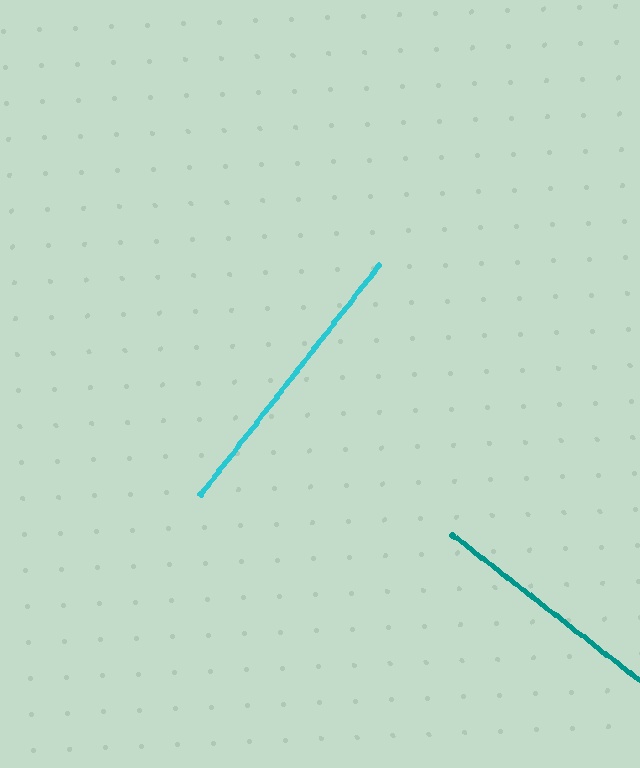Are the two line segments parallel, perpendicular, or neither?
Perpendicular — they meet at approximately 90°.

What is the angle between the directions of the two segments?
Approximately 90 degrees.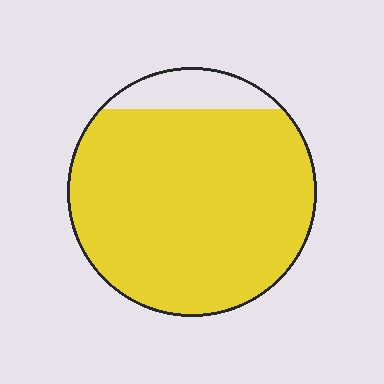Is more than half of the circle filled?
Yes.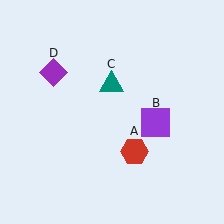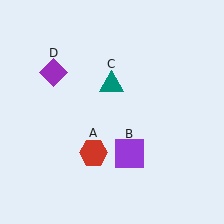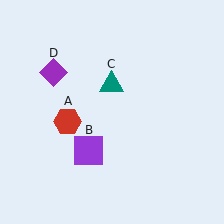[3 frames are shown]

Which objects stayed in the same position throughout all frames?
Teal triangle (object C) and purple diamond (object D) remained stationary.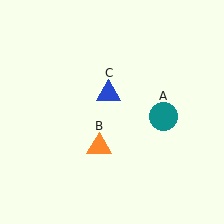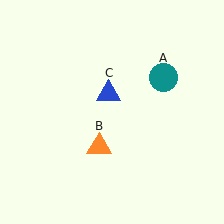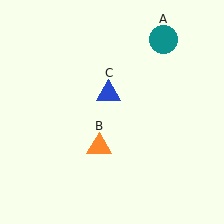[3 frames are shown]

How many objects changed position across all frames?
1 object changed position: teal circle (object A).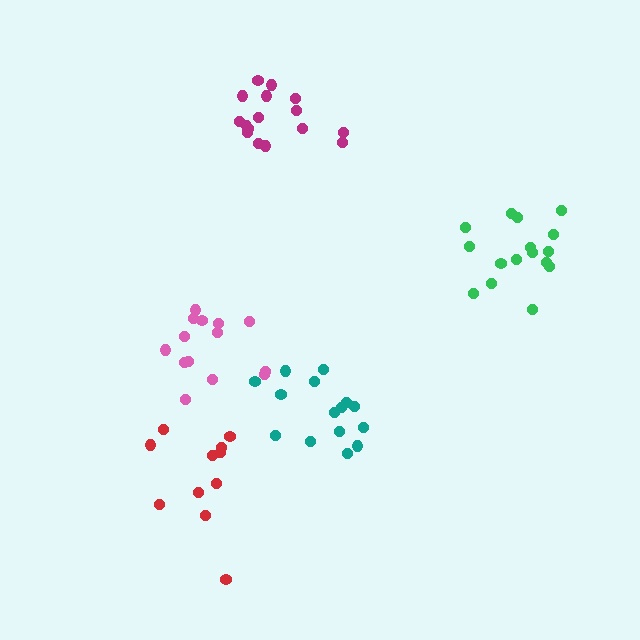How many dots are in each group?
Group 1: 14 dots, Group 2: 16 dots, Group 3: 16 dots, Group 4: 15 dots, Group 5: 11 dots (72 total).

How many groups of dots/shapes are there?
There are 5 groups.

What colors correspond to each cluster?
The clusters are colored: pink, green, magenta, teal, red.